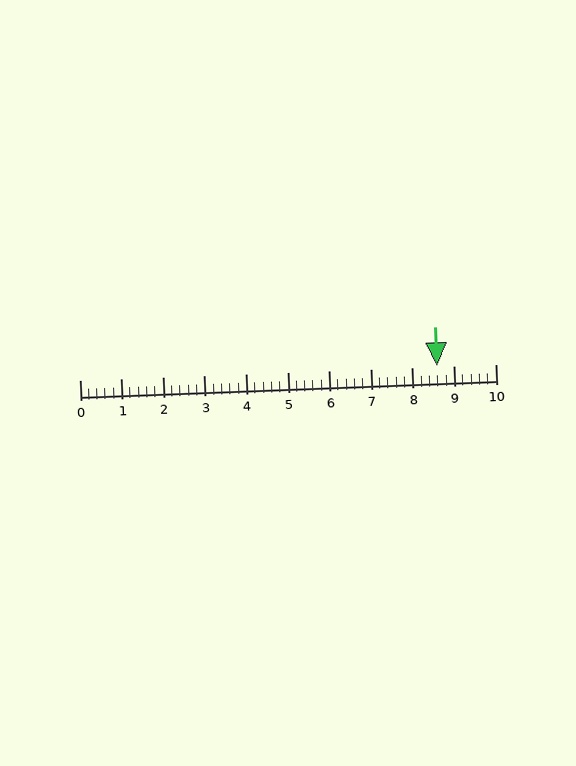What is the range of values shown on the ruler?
The ruler shows values from 0 to 10.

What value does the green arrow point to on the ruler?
The green arrow points to approximately 8.6.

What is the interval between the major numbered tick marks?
The major tick marks are spaced 1 units apart.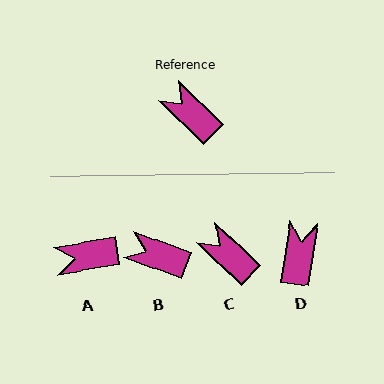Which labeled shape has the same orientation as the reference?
C.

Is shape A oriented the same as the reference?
No, it is off by about 53 degrees.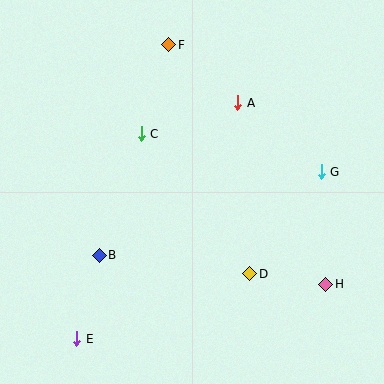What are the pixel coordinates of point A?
Point A is at (238, 103).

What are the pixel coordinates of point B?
Point B is at (99, 255).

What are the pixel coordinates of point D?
Point D is at (250, 274).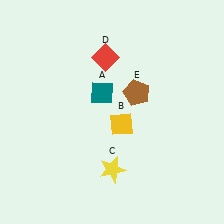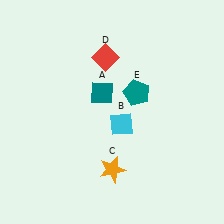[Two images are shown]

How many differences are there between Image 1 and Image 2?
There are 3 differences between the two images.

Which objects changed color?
B changed from yellow to cyan. C changed from yellow to orange. E changed from brown to teal.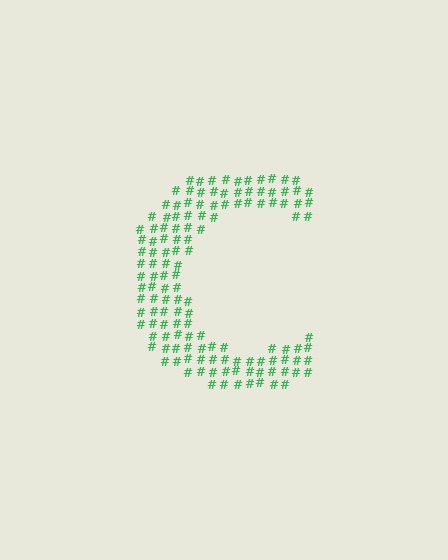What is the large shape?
The large shape is the letter C.